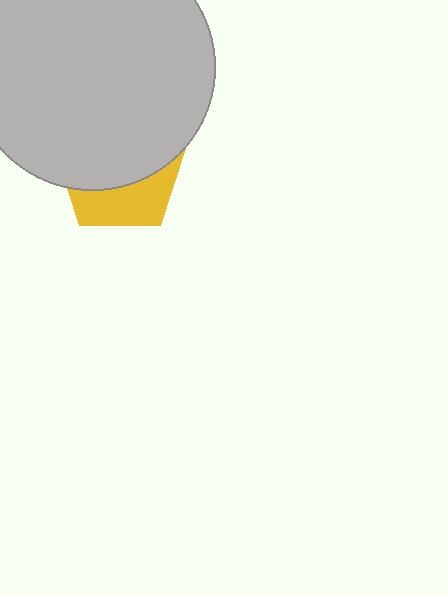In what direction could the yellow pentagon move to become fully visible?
The yellow pentagon could move down. That would shift it out from behind the light gray circle entirely.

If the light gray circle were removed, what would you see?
You would see the complete yellow pentagon.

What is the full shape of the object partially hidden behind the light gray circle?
The partially hidden object is a yellow pentagon.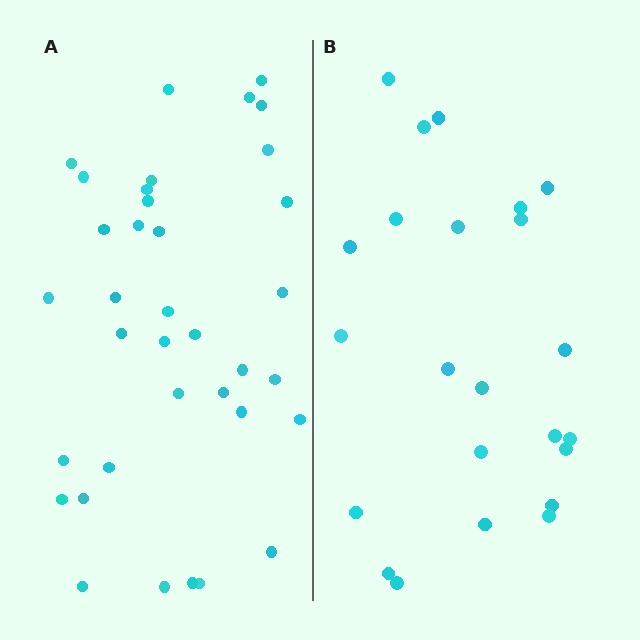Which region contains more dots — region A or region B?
Region A (the left region) has more dots.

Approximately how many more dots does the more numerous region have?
Region A has approximately 15 more dots than region B.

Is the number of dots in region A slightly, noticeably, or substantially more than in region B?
Region A has substantially more. The ratio is roughly 1.6 to 1.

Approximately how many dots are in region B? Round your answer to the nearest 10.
About 20 dots. (The exact count is 23, which rounds to 20.)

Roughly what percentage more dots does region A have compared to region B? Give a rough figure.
About 55% more.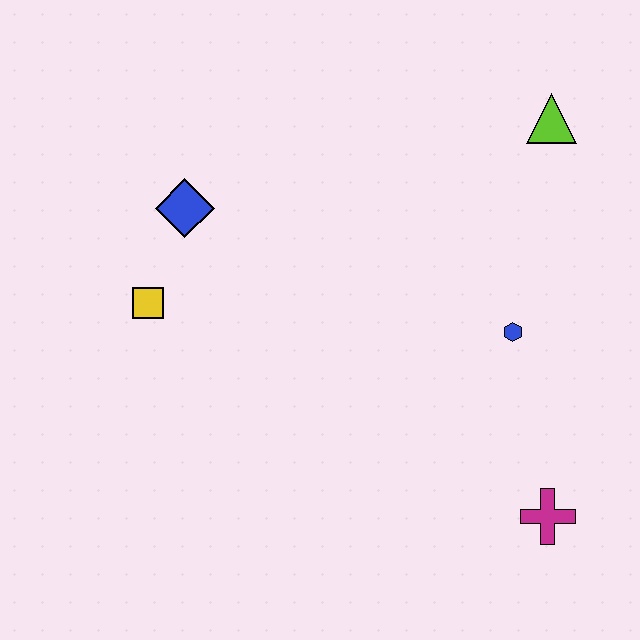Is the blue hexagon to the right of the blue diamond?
Yes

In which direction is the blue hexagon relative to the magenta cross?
The blue hexagon is above the magenta cross.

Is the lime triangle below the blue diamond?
No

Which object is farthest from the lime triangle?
The yellow square is farthest from the lime triangle.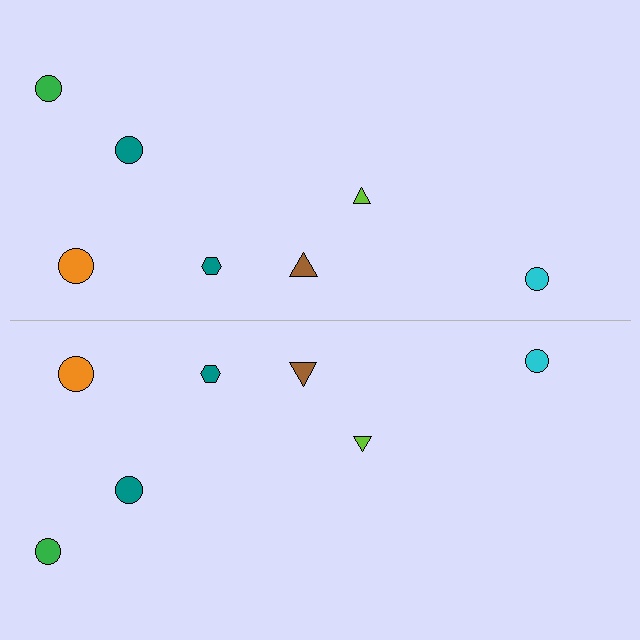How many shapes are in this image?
There are 14 shapes in this image.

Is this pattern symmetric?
Yes, this pattern has bilateral (reflection) symmetry.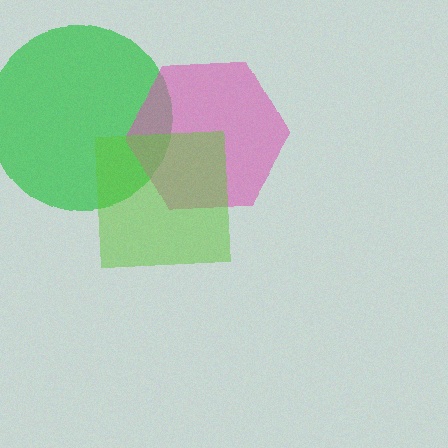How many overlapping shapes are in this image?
There are 3 overlapping shapes in the image.